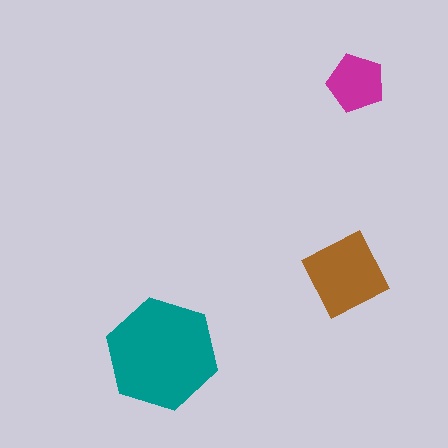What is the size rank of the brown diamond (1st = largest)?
2nd.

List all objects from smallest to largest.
The magenta pentagon, the brown diamond, the teal hexagon.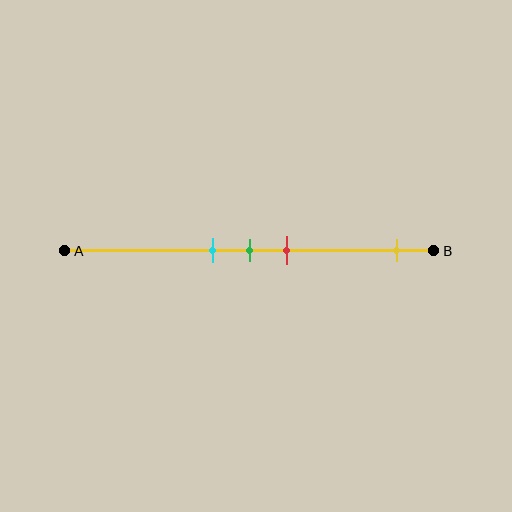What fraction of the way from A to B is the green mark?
The green mark is approximately 50% (0.5) of the way from A to B.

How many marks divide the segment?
There are 4 marks dividing the segment.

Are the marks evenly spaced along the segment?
No, the marks are not evenly spaced.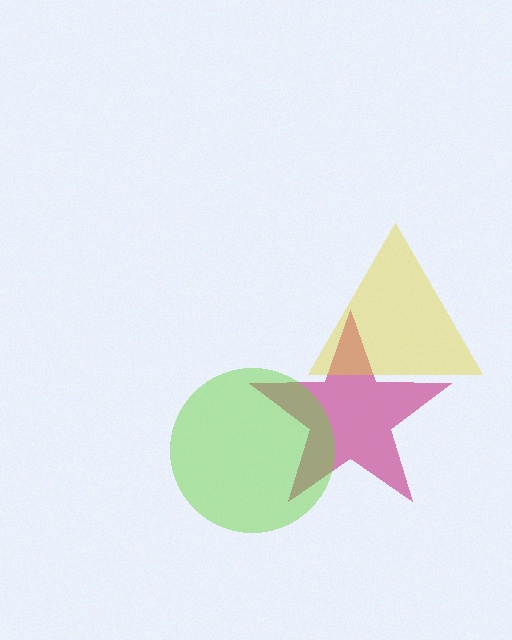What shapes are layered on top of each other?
The layered shapes are: a magenta star, a lime circle, a yellow triangle.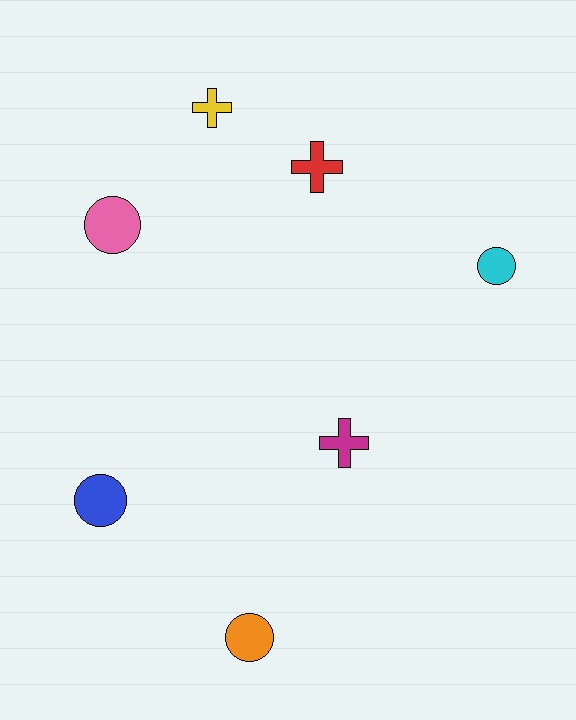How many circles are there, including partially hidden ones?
There are 4 circles.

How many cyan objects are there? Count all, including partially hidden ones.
There is 1 cyan object.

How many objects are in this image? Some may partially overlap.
There are 7 objects.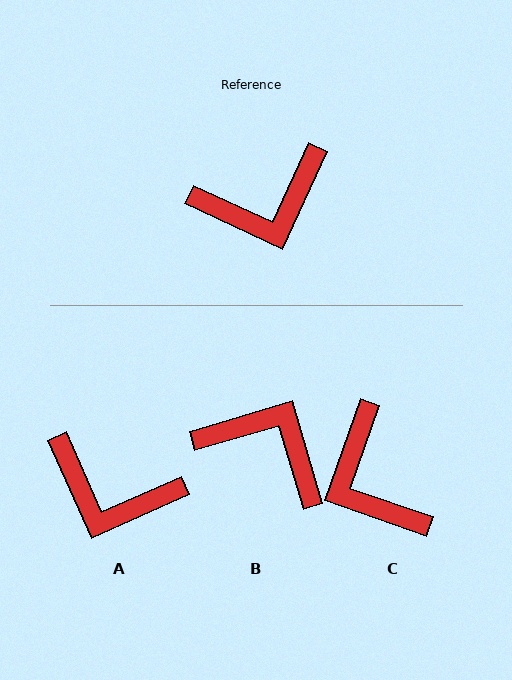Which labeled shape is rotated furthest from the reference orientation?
B, about 131 degrees away.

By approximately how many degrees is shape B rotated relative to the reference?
Approximately 131 degrees counter-clockwise.